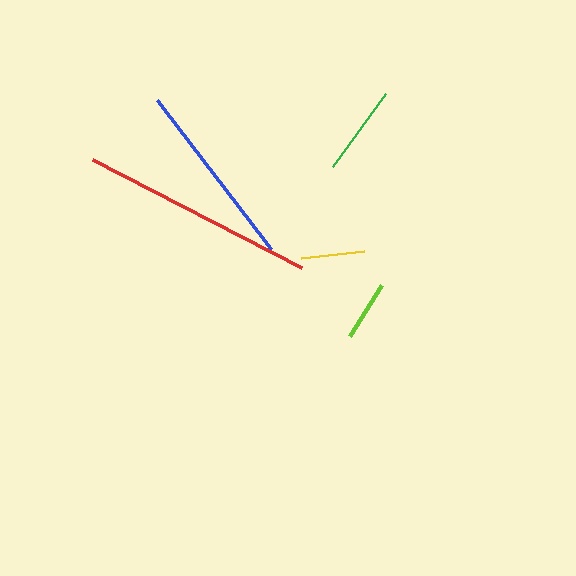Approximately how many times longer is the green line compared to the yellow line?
The green line is approximately 1.4 times the length of the yellow line.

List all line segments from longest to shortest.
From longest to shortest: red, blue, green, yellow, lime.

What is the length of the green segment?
The green segment is approximately 90 pixels long.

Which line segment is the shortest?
The lime line is the shortest at approximately 60 pixels.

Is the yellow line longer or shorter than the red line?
The red line is longer than the yellow line.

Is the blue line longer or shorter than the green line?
The blue line is longer than the green line.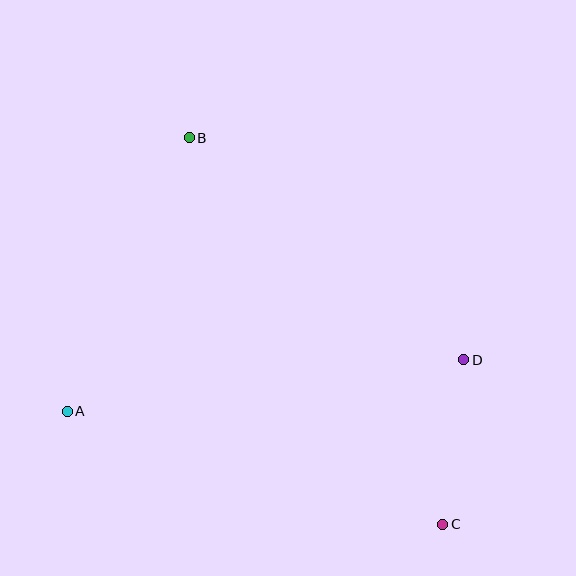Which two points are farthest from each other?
Points B and C are farthest from each other.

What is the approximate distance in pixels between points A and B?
The distance between A and B is approximately 299 pixels.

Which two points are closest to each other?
Points C and D are closest to each other.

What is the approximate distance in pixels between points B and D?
The distance between B and D is approximately 353 pixels.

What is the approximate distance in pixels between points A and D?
The distance between A and D is approximately 400 pixels.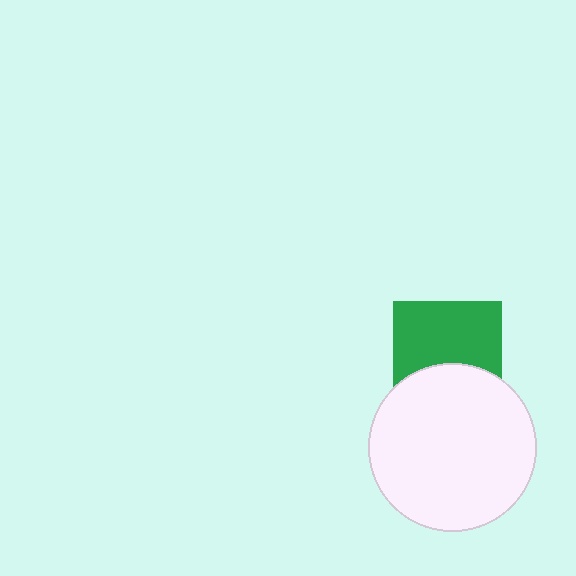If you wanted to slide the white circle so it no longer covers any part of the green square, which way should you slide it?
Slide it down — that is the most direct way to separate the two shapes.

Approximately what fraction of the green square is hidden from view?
Roughly 38% of the green square is hidden behind the white circle.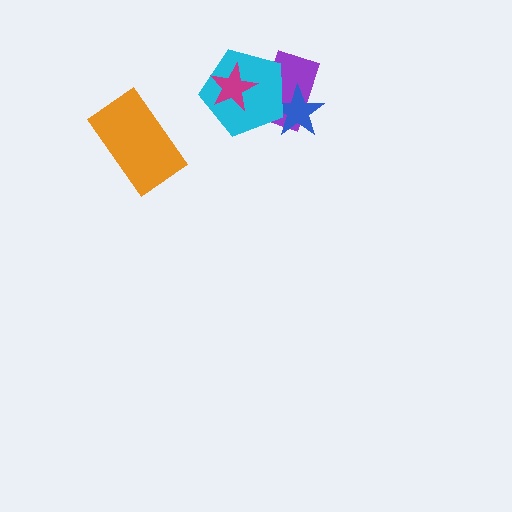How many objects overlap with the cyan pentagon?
3 objects overlap with the cyan pentagon.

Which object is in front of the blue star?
The cyan pentagon is in front of the blue star.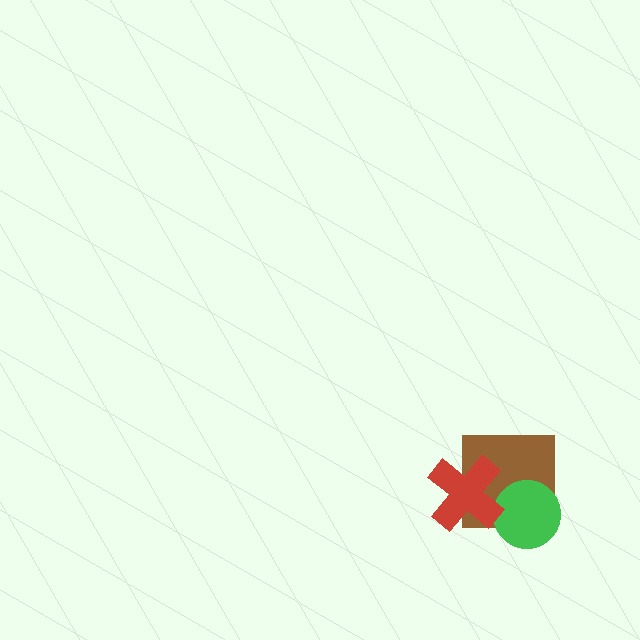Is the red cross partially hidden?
No, no other shape covers it.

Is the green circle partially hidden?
Yes, it is partially covered by another shape.